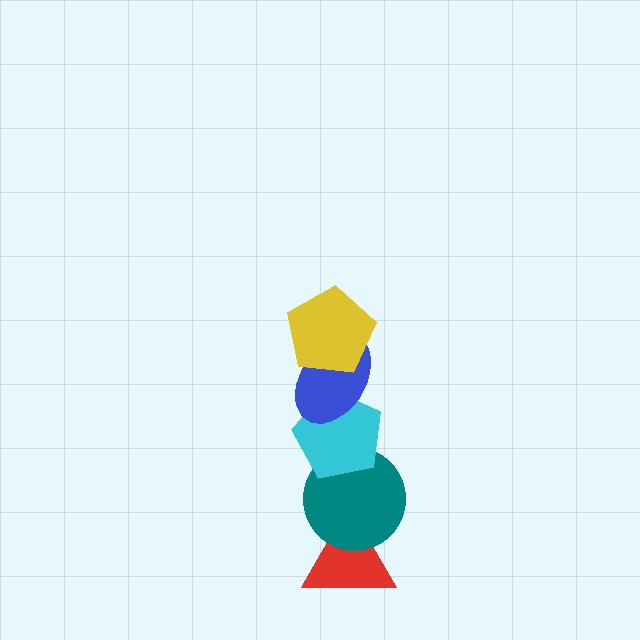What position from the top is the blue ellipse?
The blue ellipse is 2nd from the top.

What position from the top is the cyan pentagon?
The cyan pentagon is 3rd from the top.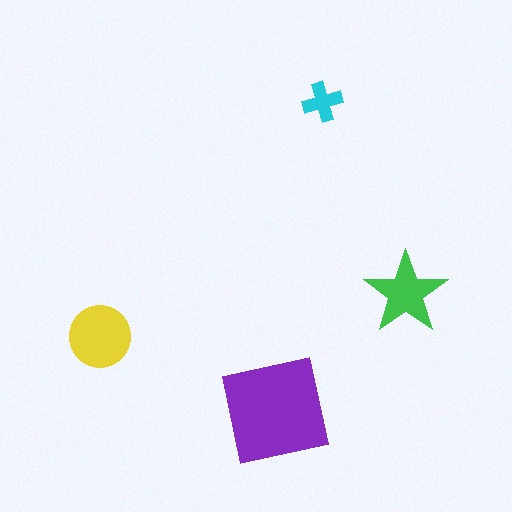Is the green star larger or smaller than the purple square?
Smaller.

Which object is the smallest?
The cyan cross.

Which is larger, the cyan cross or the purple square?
The purple square.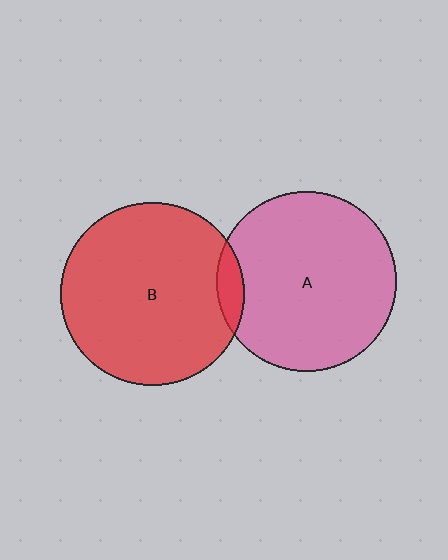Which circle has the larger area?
Circle B (red).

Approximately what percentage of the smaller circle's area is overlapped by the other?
Approximately 5%.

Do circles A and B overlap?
Yes.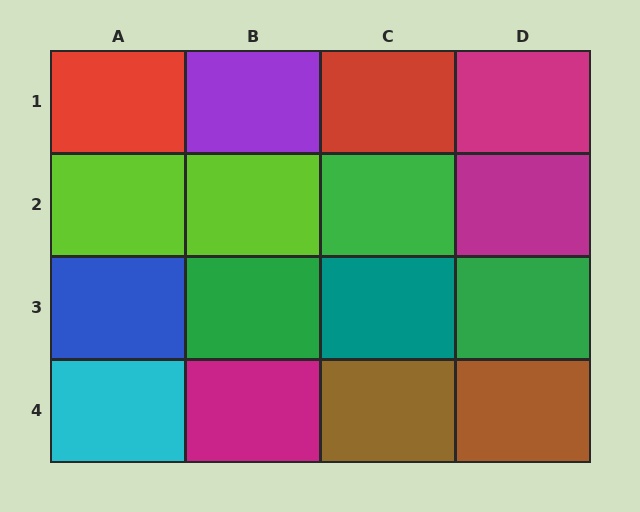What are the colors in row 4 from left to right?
Cyan, magenta, brown, brown.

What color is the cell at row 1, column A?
Red.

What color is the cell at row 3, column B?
Green.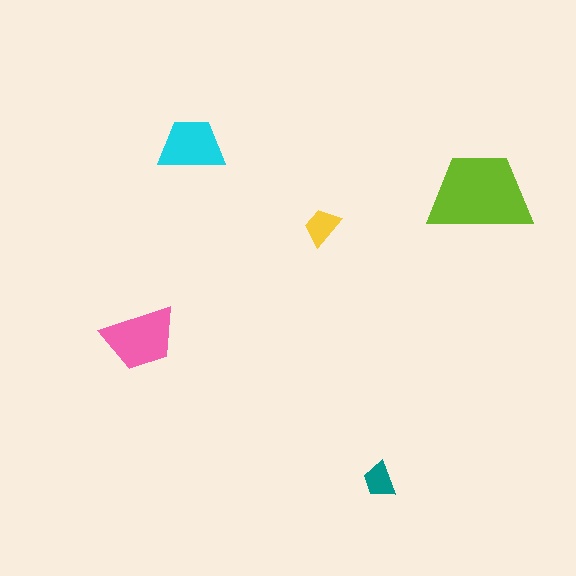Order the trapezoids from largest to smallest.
the lime one, the pink one, the cyan one, the yellow one, the teal one.